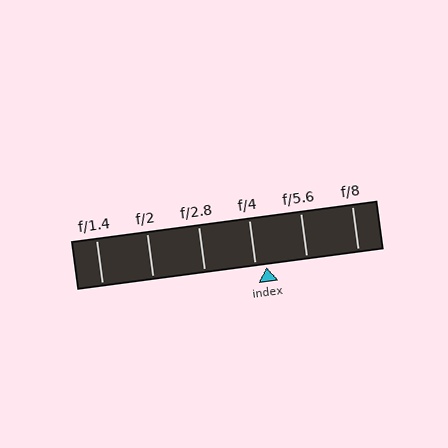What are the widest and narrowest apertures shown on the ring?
The widest aperture shown is f/1.4 and the narrowest is f/8.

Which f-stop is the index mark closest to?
The index mark is closest to f/4.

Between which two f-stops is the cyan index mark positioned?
The index mark is between f/4 and f/5.6.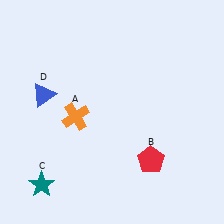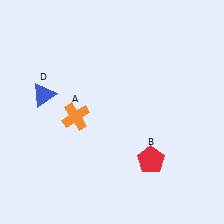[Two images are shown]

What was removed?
The teal star (C) was removed in Image 2.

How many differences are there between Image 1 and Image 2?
There is 1 difference between the two images.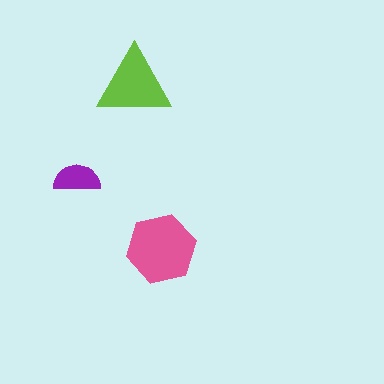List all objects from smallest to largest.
The purple semicircle, the lime triangle, the pink hexagon.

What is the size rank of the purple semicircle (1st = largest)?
3rd.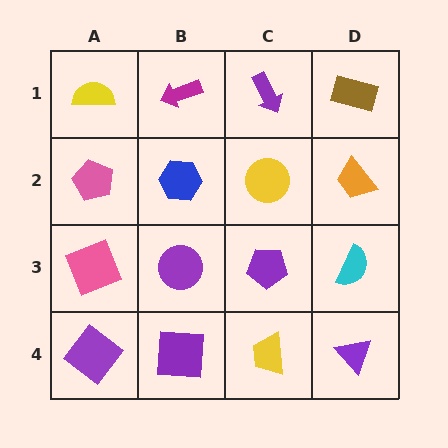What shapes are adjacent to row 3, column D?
An orange trapezoid (row 2, column D), a purple triangle (row 4, column D), a purple pentagon (row 3, column C).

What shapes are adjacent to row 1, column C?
A yellow circle (row 2, column C), a magenta arrow (row 1, column B), a brown rectangle (row 1, column D).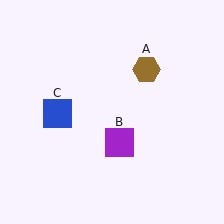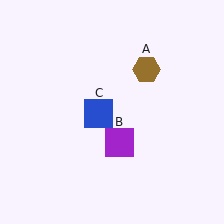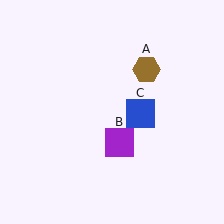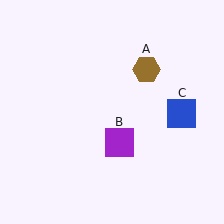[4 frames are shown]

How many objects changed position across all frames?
1 object changed position: blue square (object C).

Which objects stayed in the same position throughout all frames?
Brown hexagon (object A) and purple square (object B) remained stationary.